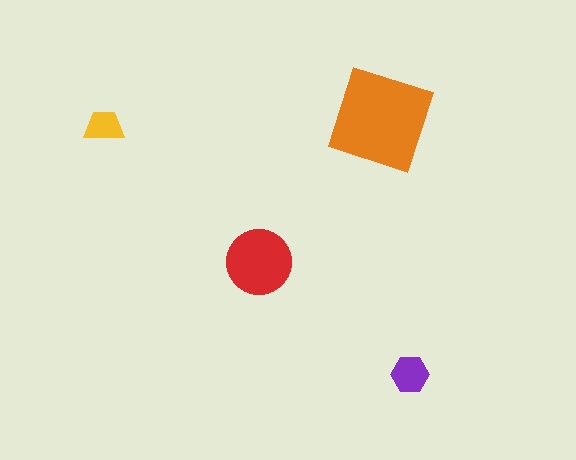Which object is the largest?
The orange diamond.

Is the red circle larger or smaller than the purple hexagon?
Larger.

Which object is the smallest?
The yellow trapezoid.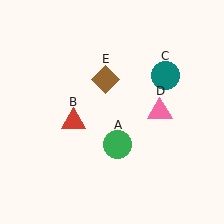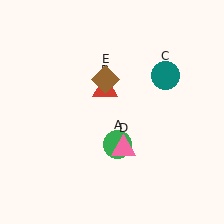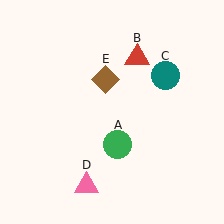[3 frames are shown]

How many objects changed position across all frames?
2 objects changed position: red triangle (object B), pink triangle (object D).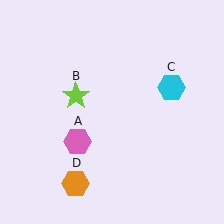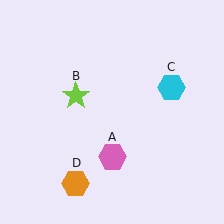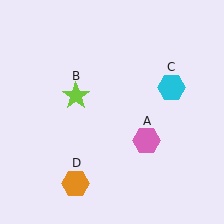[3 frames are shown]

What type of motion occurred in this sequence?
The pink hexagon (object A) rotated counterclockwise around the center of the scene.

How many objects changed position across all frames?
1 object changed position: pink hexagon (object A).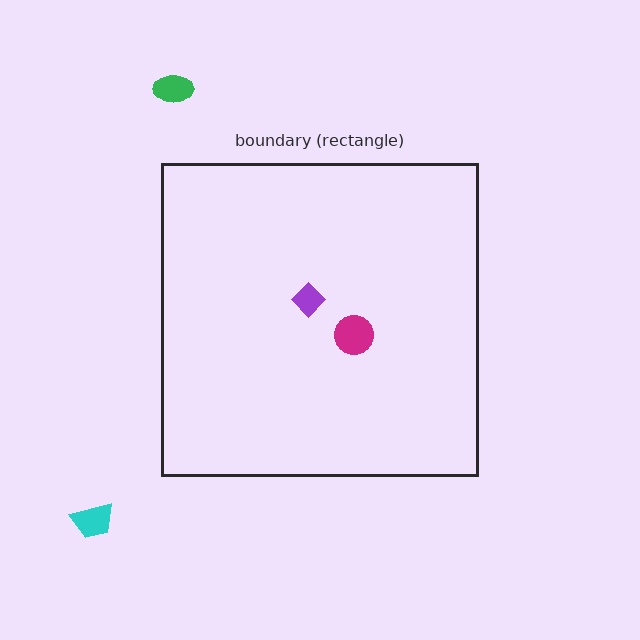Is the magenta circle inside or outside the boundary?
Inside.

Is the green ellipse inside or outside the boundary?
Outside.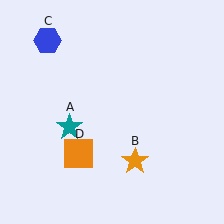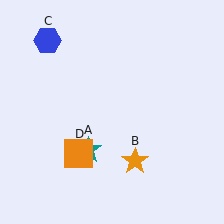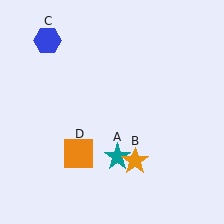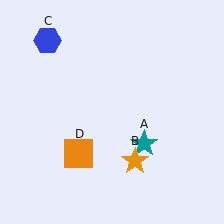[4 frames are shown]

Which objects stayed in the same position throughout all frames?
Orange star (object B) and blue hexagon (object C) and orange square (object D) remained stationary.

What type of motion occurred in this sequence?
The teal star (object A) rotated counterclockwise around the center of the scene.